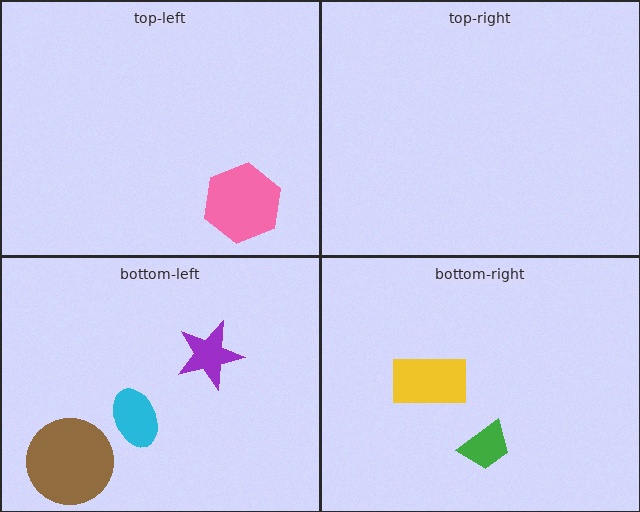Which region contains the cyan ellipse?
The bottom-left region.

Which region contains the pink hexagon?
The top-left region.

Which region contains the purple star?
The bottom-left region.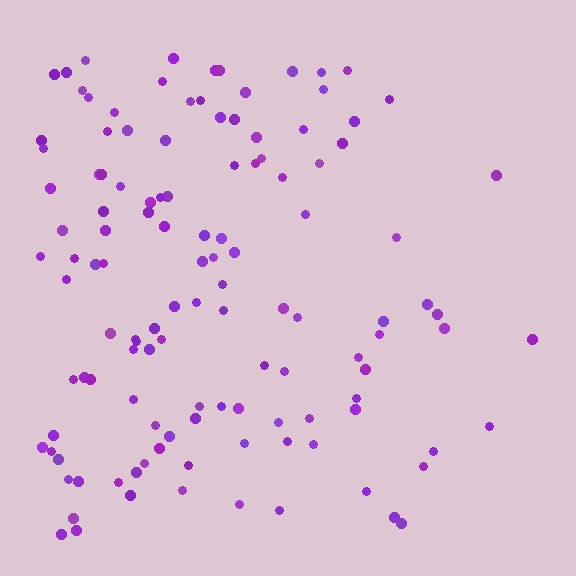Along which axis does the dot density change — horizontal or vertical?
Horizontal.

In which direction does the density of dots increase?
From right to left, with the left side densest.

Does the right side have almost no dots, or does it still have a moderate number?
Still a moderate number, just noticeably fewer than the left.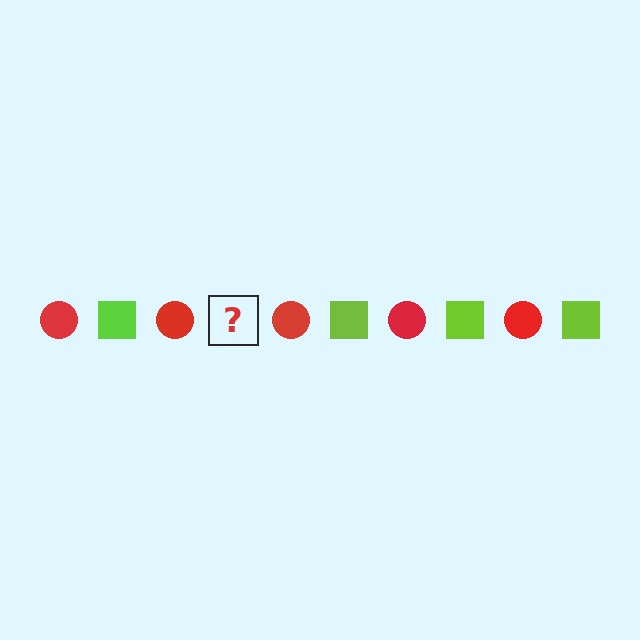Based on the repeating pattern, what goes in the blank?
The blank should be a lime square.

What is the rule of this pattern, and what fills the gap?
The rule is that the pattern alternates between red circle and lime square. The gap should be filled with a lime square.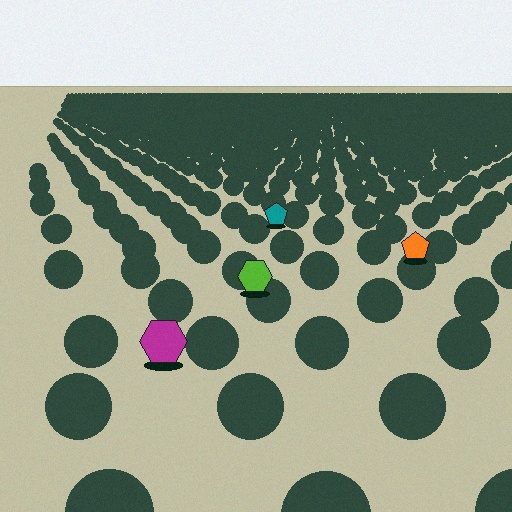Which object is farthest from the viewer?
The teal pentagon is farthest from the viewer. It appears smaller and the ground texture around it is denser.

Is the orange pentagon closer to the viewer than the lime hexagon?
No. The lime hexagon is closer — you can tell from the texture gradient: the ground texture is coarser near it.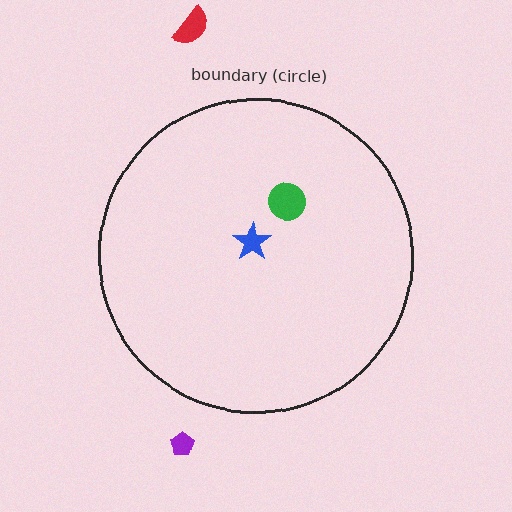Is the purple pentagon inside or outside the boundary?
Outside.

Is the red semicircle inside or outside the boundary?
Outside.